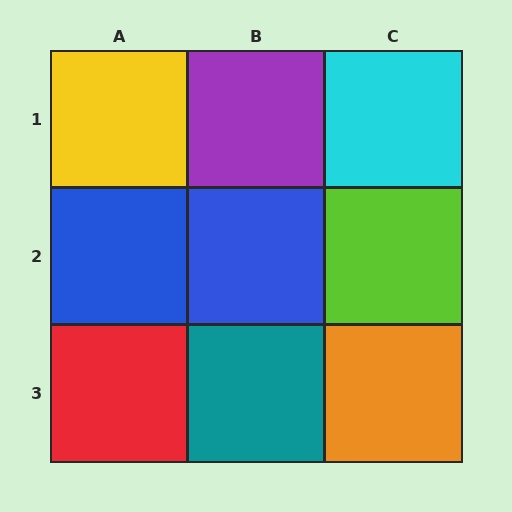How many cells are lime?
1 cell is lime.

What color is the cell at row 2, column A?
Blue.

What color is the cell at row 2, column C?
Lime.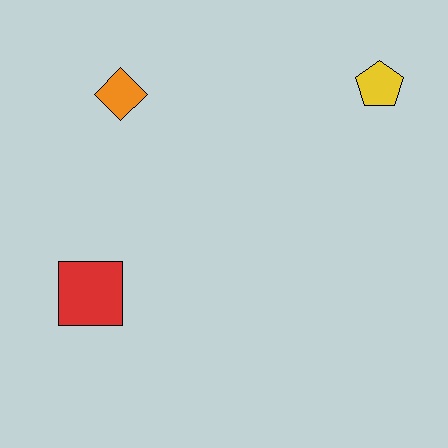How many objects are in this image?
There are 3 objects.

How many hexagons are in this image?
There are no hexagons.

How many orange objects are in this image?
There is 1 orange object.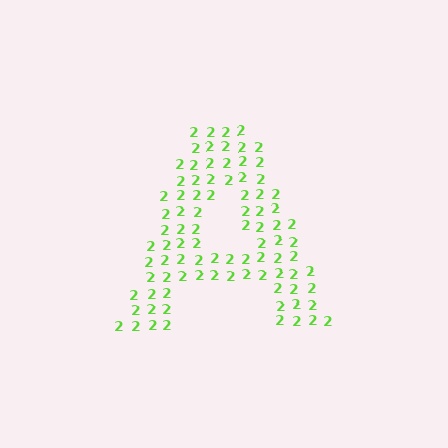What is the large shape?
The large shape is the letter A.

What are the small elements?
The small elements are digit 2's.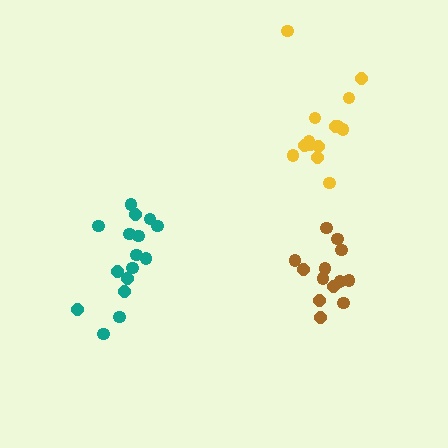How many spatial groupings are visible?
There are 3 spatial groupings.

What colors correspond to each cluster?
The clusters are colored: teal, yellow, brown.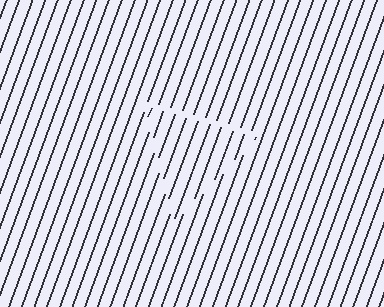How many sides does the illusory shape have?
3 sides — the line-ends trace a triangle.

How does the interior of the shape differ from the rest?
The interior of the shape contains the same grating, shifted by half a period — the contour is defined by the phase discontinuity where line-ends from the inner and outer gratings abut.